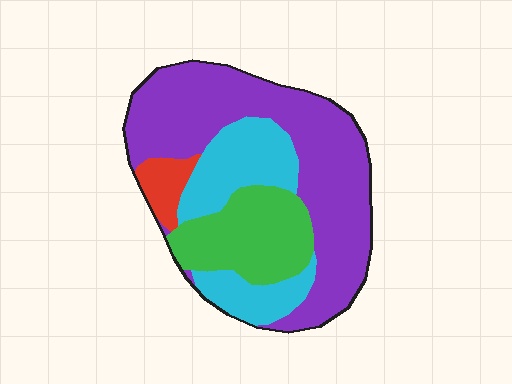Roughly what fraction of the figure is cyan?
Cyan takes up about one quarter (1/4) of the figure.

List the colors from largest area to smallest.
From largest to smallest: purple, cyan, green, red.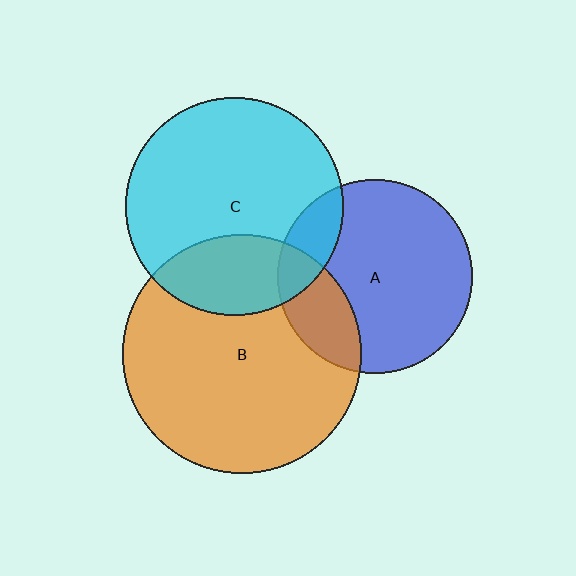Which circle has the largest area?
Circle B (orange).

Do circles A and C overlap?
Yes.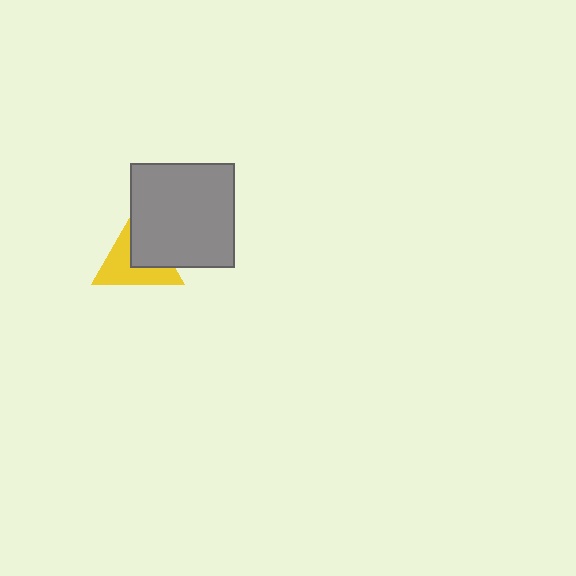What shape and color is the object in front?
The object in front is a gray square.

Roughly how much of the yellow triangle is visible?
About half of it is visible (roughly 58%).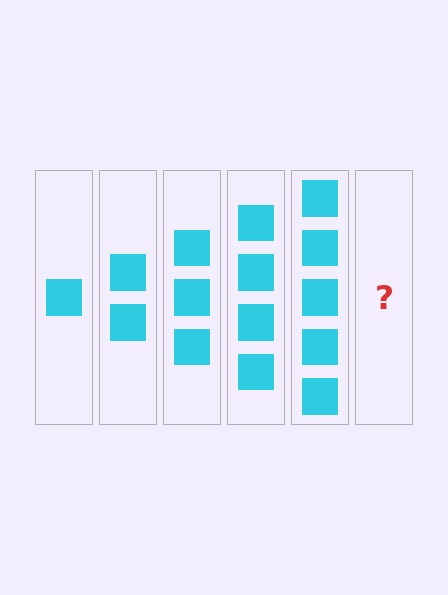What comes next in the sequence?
The next element should be 6 squares.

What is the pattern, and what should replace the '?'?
The pattern is that each step adds one more square. The '?' should be 6 squares.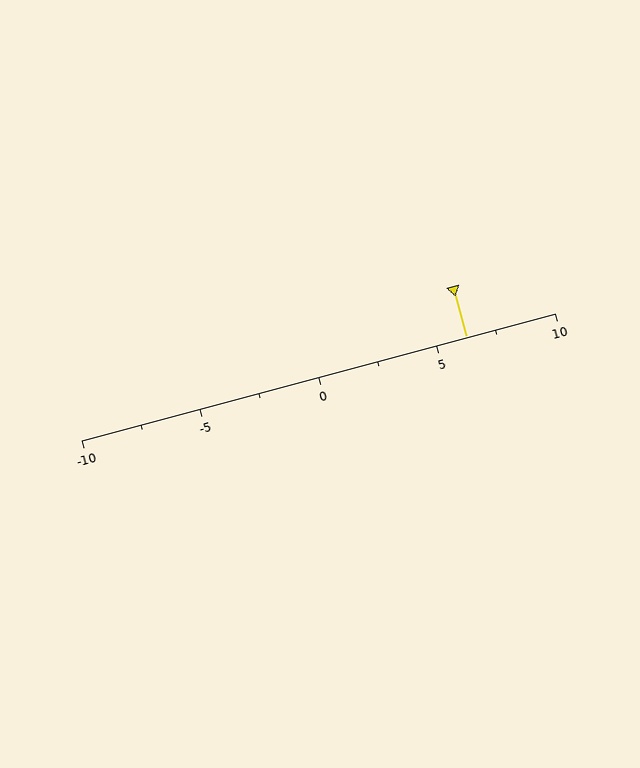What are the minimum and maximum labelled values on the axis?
The axis runs from -10 to 10.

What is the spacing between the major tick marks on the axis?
The major ticks are spaced 5 apart.